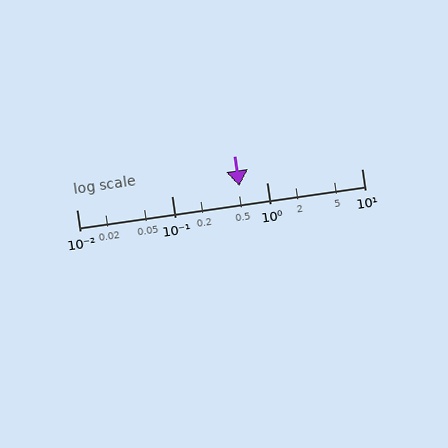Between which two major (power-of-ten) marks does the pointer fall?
The pointer is between 0.1 and 1.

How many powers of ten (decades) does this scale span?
The scale spans 3 decades, from 0.01 to 10.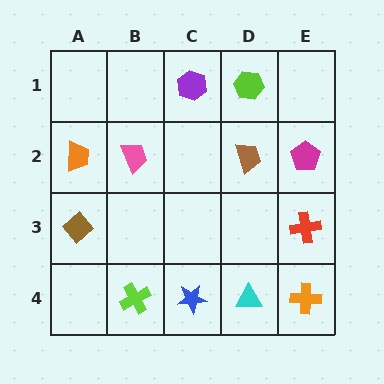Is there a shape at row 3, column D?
No, that cell is empty.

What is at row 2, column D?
A brown trapezoid.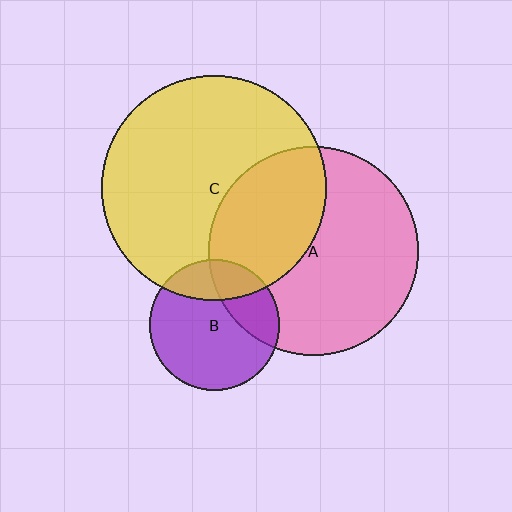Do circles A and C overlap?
Yes.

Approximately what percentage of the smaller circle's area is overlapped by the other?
Approximately 35%.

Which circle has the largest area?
Circle C (yellow).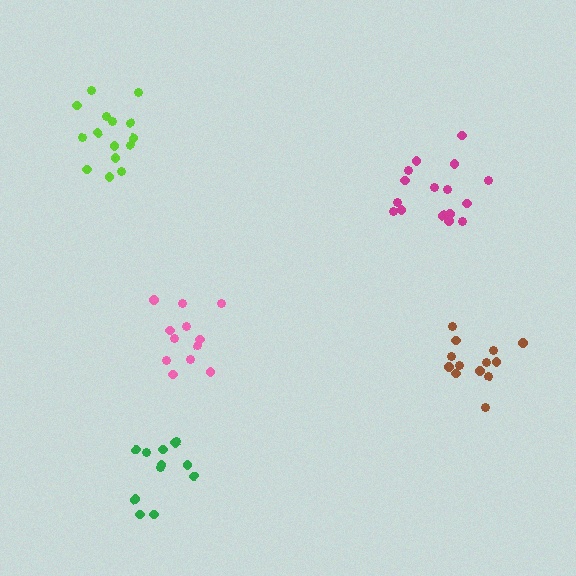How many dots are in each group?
Group 1: 12 dots, Group 2: 12 dots, Group 3: 15 dots, Group 4: 16 dots, Group 5: 13 dots (68 total).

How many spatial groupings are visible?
There are 5 spatial groupings.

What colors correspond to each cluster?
The clusters are colored: green, pink, lime, magenta, brown.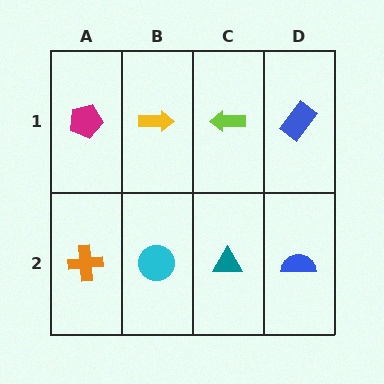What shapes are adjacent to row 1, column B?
A cyan circle (row 2, column B), a magenta pentagon (row 1, column A), a lime arrow (row 1, column C).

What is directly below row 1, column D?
A blue semicircle.